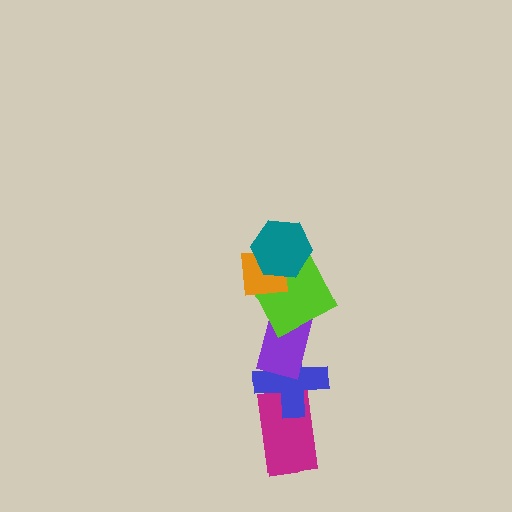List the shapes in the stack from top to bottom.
From top to bottom: the teal hexagon, the orange square, the lime square, the purple rectangle, the blue cross, the magenta rectangle.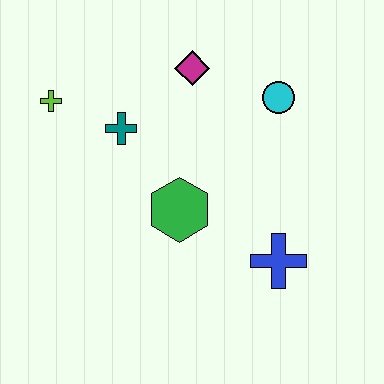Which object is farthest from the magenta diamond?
The blue cross is farthest from the magenta diamond.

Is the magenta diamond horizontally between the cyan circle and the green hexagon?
Yes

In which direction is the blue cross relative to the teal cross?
The blue cross is to the right of the teal cross.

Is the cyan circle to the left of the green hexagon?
No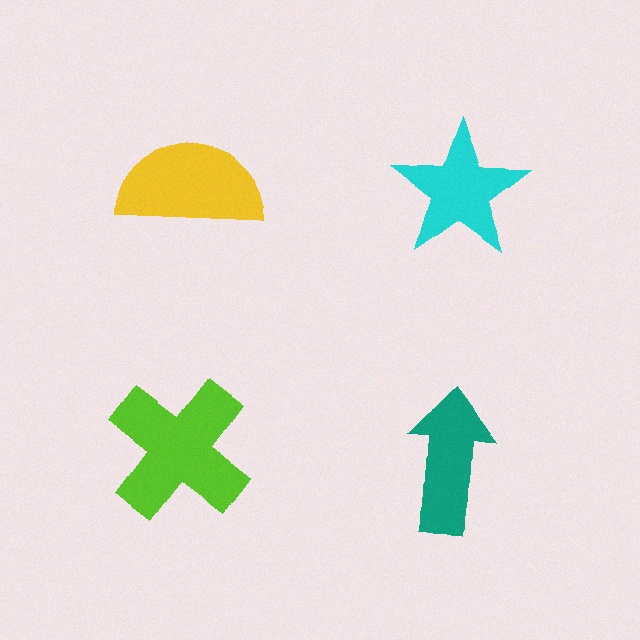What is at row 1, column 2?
A cyan star.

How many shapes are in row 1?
2 shapes.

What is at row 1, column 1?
A yellow semicircle.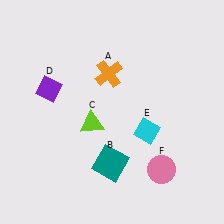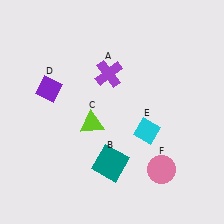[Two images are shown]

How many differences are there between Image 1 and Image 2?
There is 1 difference between the two images.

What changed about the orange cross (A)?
In Image 1, A is orange. In Image 2, it changed to purple.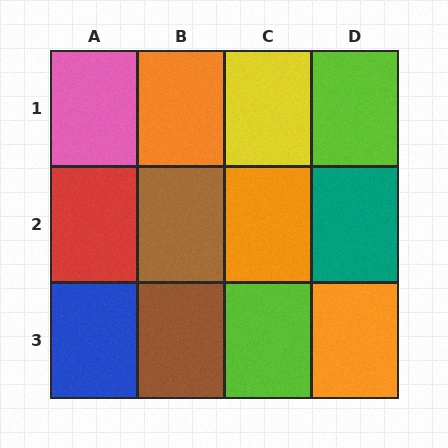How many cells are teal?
1 cell is teal.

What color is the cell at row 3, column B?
Brown.